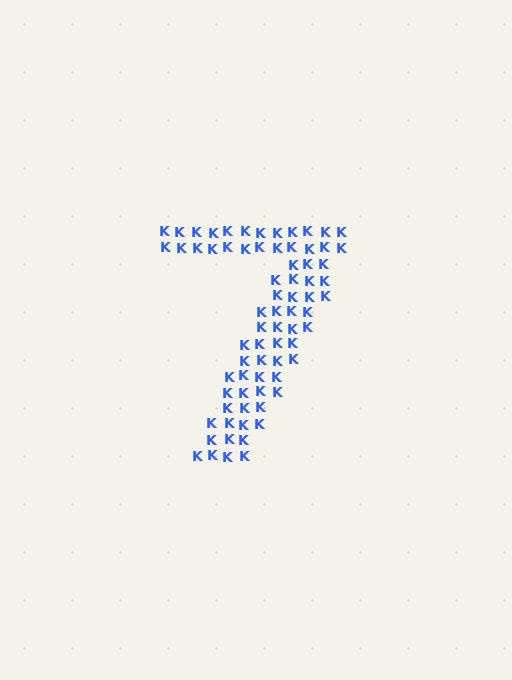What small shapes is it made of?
It is made of small letter K's.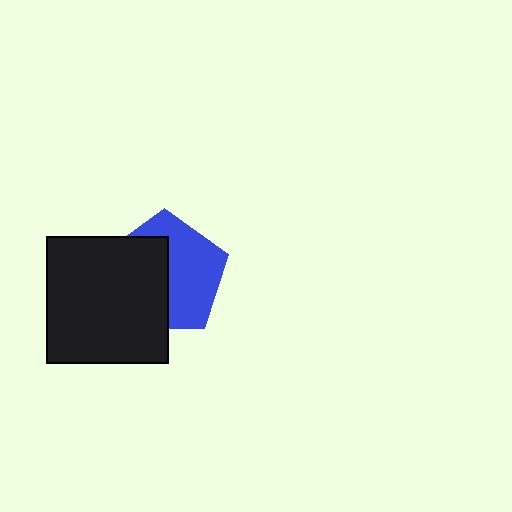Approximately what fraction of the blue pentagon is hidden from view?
Roughly 49% of the blue pentagon is hidden behind the black rectangle.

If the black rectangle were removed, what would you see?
You would see the complete blue pentagon.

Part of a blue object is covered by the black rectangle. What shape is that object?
It is a pentagon.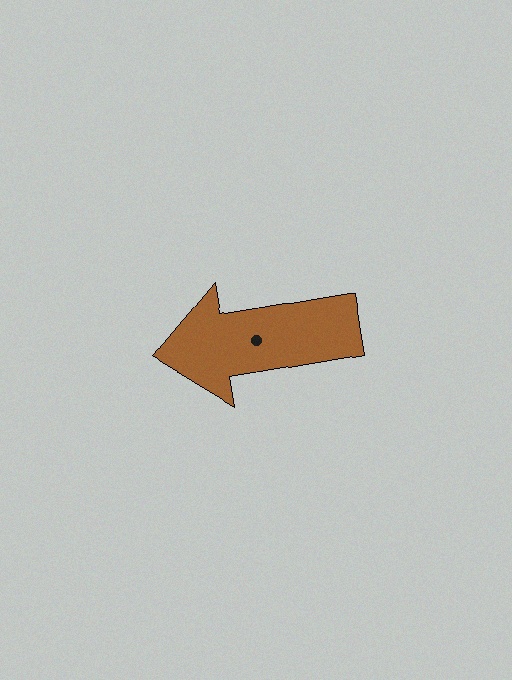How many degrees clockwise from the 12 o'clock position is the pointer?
Approximately 261 degrees.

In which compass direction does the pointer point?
West.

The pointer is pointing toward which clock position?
Roughly 9 o'clock.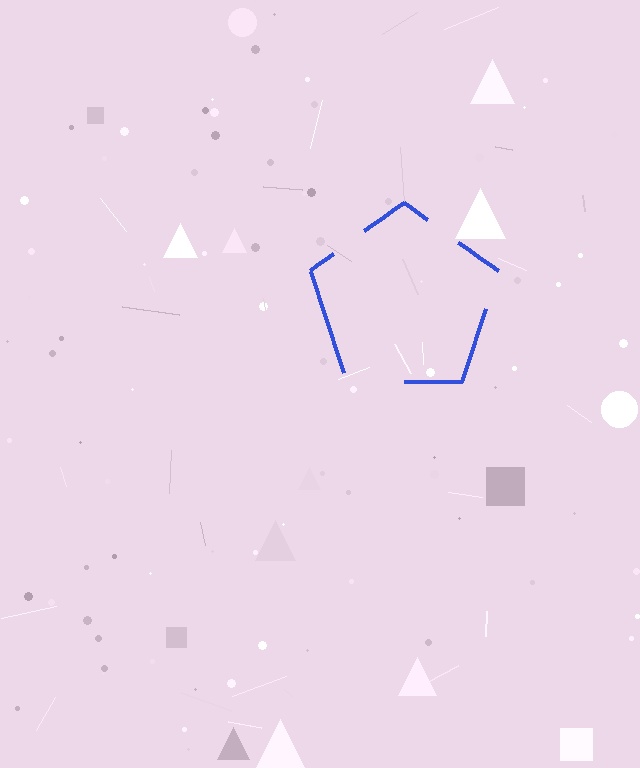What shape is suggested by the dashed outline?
The dashed outline suggests a pentagon.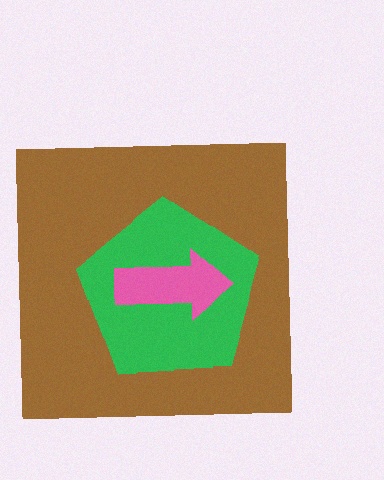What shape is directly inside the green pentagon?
The pink arrow.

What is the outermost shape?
The brown square.